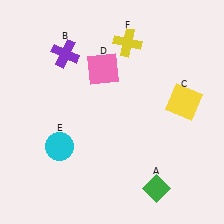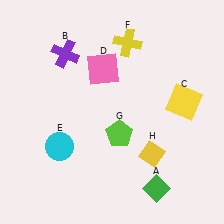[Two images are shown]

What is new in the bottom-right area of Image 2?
A lime pentagon (G) was added in the bottom-right area of Image 2.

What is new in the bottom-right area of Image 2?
A yellow diamond (H) was added in the bottom-right area of Image 2.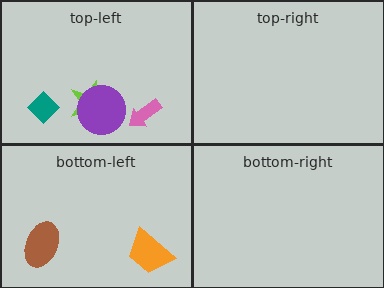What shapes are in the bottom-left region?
The orange trapezoid, the brown ellipse.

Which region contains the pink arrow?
The top-left region.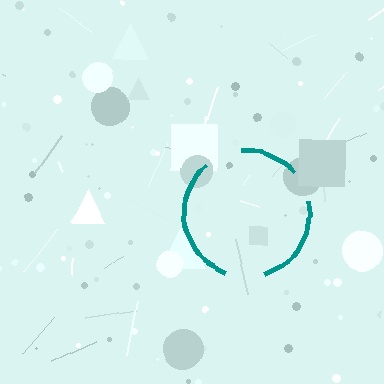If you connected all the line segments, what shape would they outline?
They would outline a circle.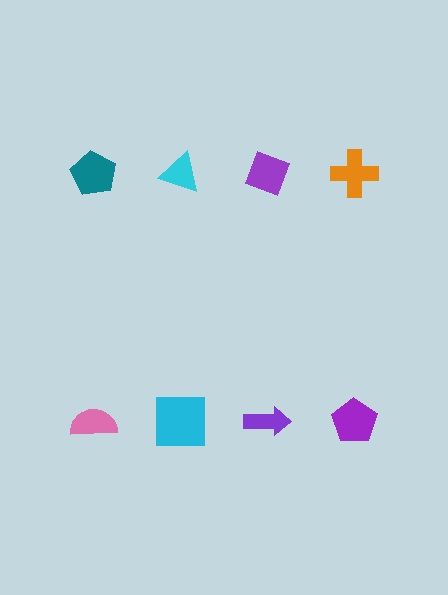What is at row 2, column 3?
A purple arrow.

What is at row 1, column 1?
A teal pentagon.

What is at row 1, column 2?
A cyan triangle.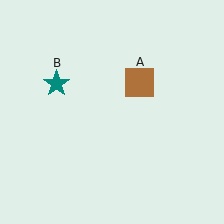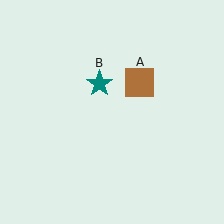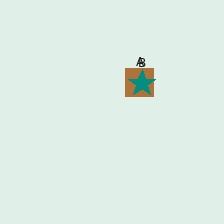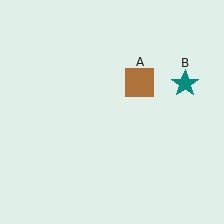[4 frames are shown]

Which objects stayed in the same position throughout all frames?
Brown square (object A) remained stationary.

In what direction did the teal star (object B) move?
The teal star (object B) moved right.